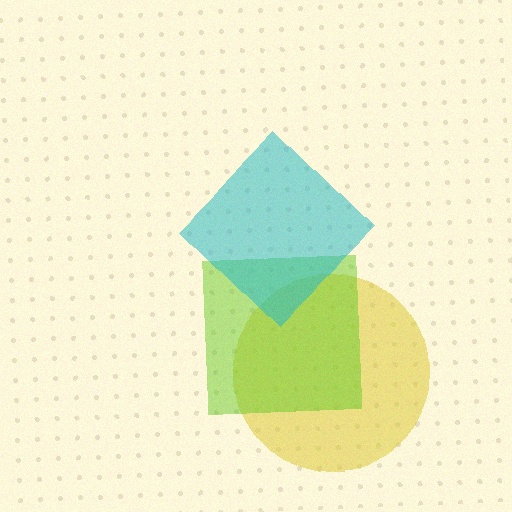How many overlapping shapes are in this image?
There are 3 overlapping shapes in the image.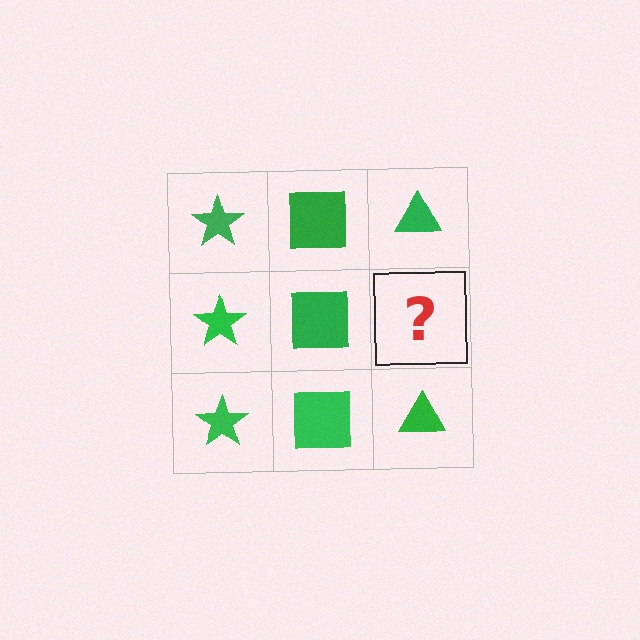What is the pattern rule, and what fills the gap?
The rule is that each column has a consistent shape. The gap should be filled with a green triangle.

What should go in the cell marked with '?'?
The missing cell should contain a green triangle.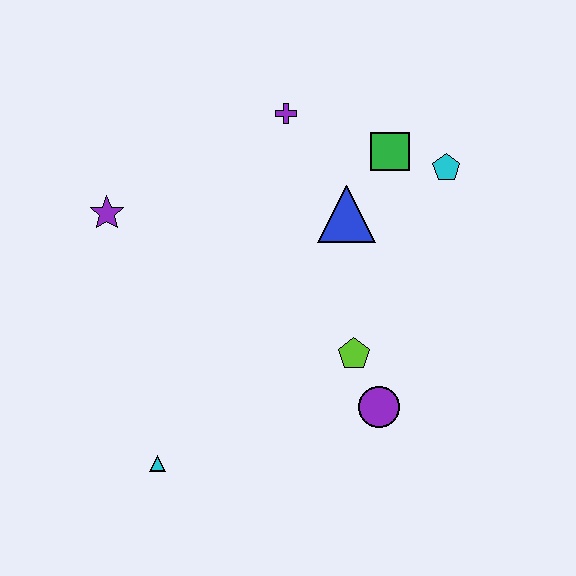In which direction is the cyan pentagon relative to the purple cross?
The cyan pentagon is to the right of the purple cross.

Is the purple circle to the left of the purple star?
No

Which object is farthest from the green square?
The cyan triangle is farthest from the green square.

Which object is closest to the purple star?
The purple cross is closest to the purple star.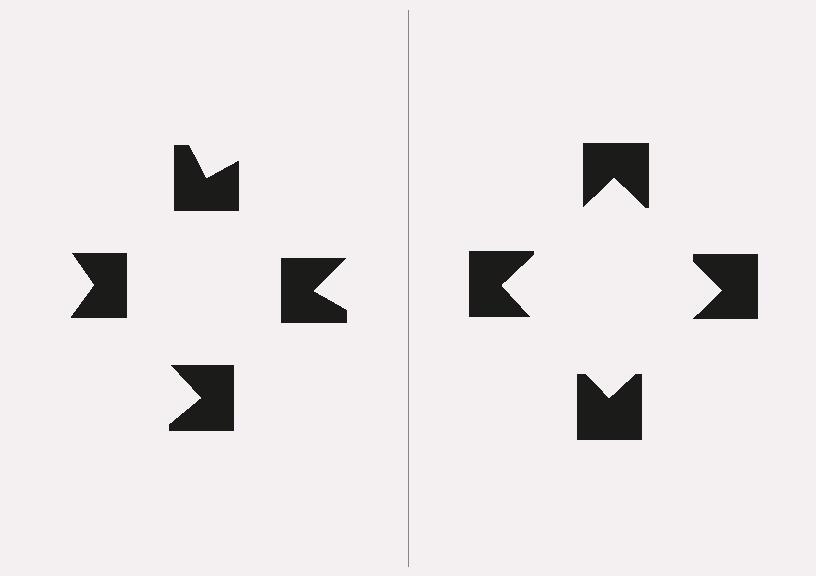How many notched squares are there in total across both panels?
8 — 4 on each side.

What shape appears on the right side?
An illusory square.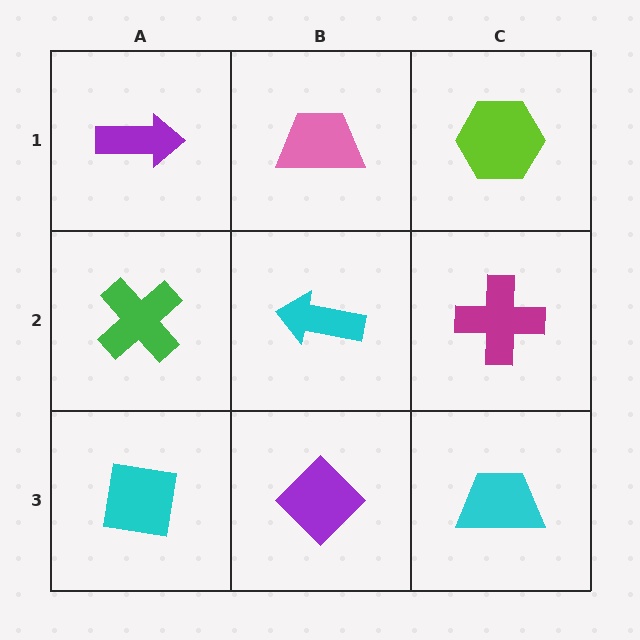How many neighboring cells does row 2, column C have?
3.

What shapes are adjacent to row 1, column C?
A magenta cross (row 2, column C), a pink trapezoid (row 1, column B).